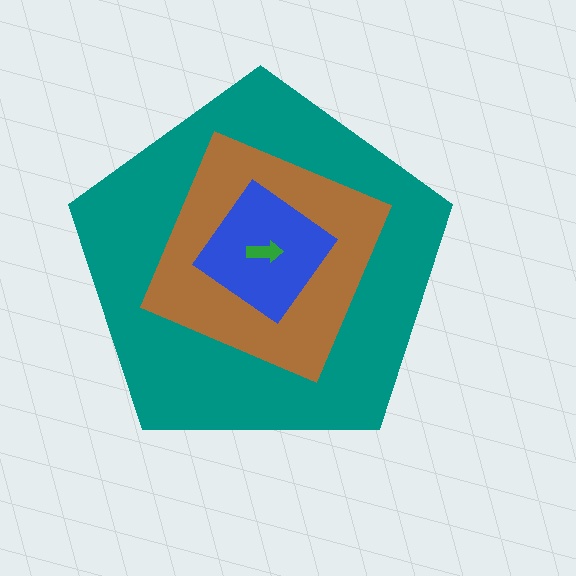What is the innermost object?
The green arrow.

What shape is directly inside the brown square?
The blue diamond.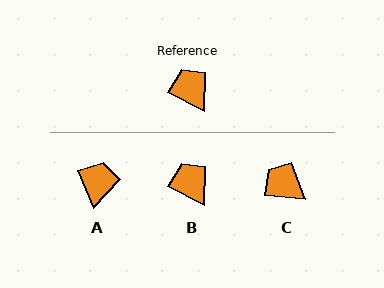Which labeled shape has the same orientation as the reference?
B.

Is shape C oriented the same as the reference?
No, it is off by about 23 degrees.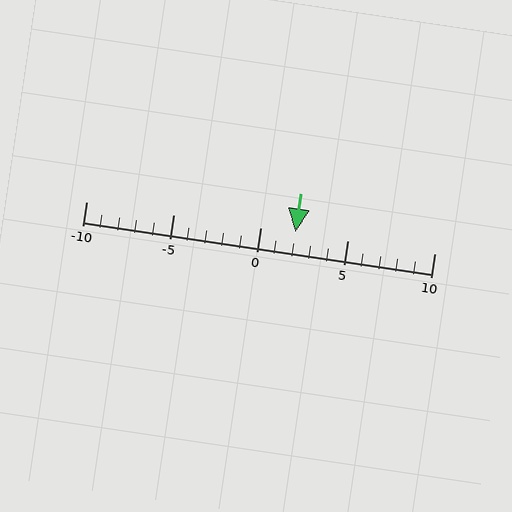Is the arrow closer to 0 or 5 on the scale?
The arrow is closer to 0.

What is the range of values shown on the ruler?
The ruler shows values from -10 to 10.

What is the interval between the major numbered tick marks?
The major tick marks are spaced 5 units apart.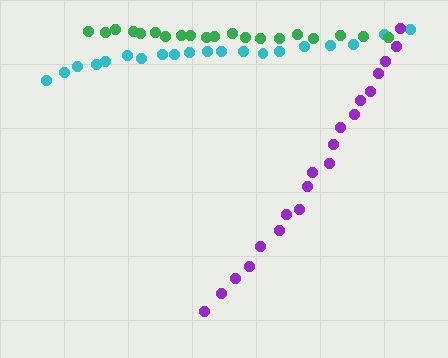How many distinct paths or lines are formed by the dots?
There are 3 distinct paths.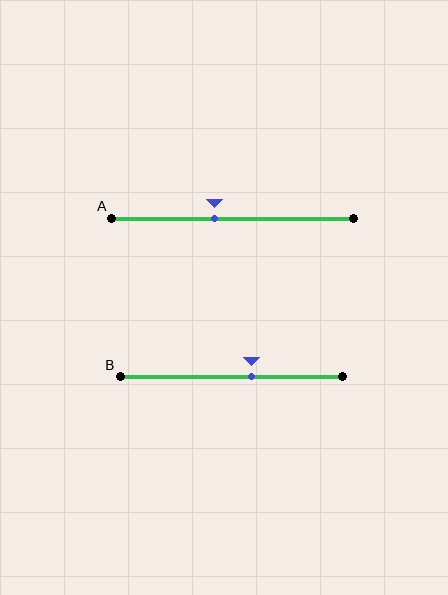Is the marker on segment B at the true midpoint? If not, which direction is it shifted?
No, the marker on segment B is shifted to the right by about 9% of the segment length.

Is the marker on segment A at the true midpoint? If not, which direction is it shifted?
No, the marker on segment A is shifted to the left by about 8% of the segment length.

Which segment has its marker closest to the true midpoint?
Segment A has its marker closest to the true midpoint.